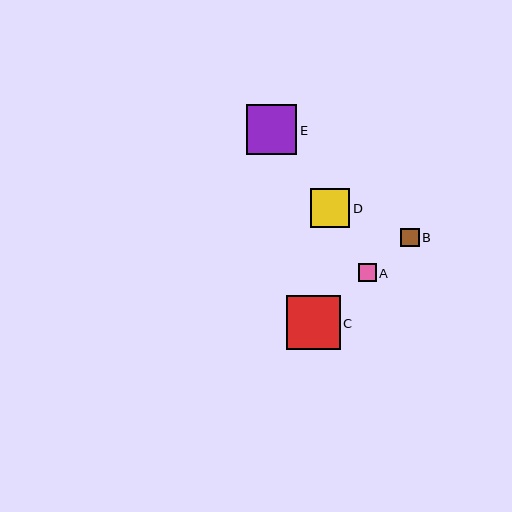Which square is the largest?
Square C is the largest with a size of approximately 54 pixels.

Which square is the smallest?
Square A is the smallest with a size of approximately 17 pixels.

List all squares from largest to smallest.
From largest to smallest: C, E, D, B, A.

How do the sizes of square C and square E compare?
Square C and square E are approximately the same size.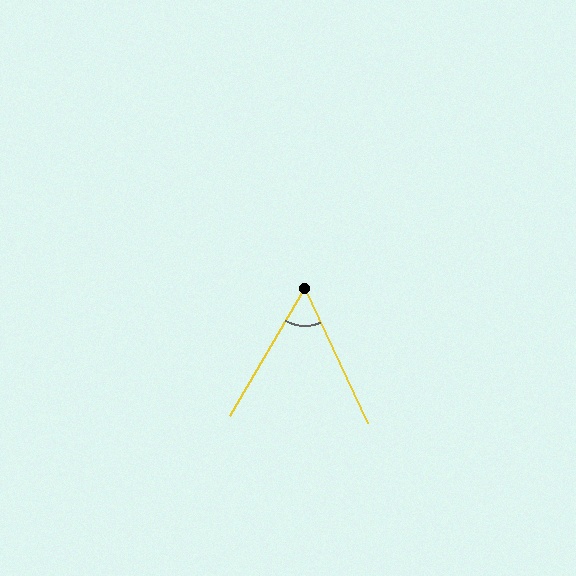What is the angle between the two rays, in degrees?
Approximately 55 degrees.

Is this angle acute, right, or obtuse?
It is acute.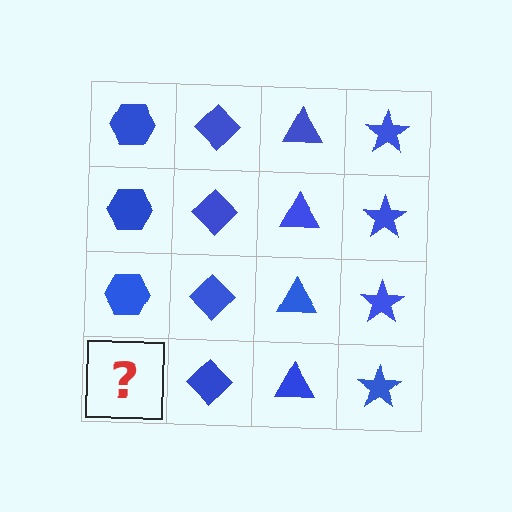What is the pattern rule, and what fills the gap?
The rule is that each column has a consistent shape. The gap should be filled with a blue hexagon.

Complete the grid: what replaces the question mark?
The question mark should be replaced with a blue hexagon.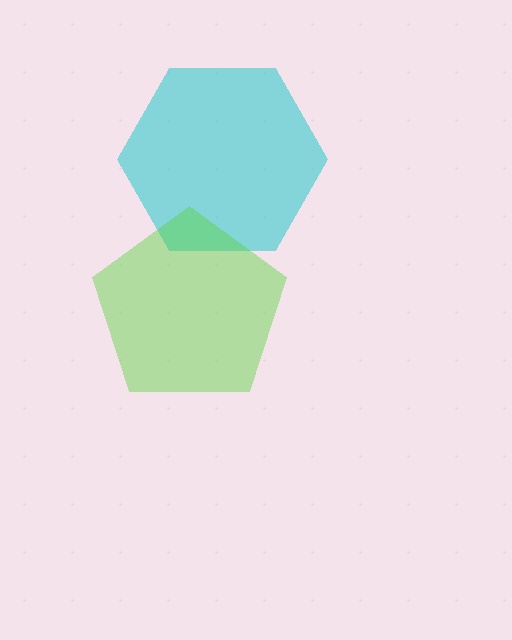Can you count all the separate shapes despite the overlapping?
Yes, there are 2 separate shapes.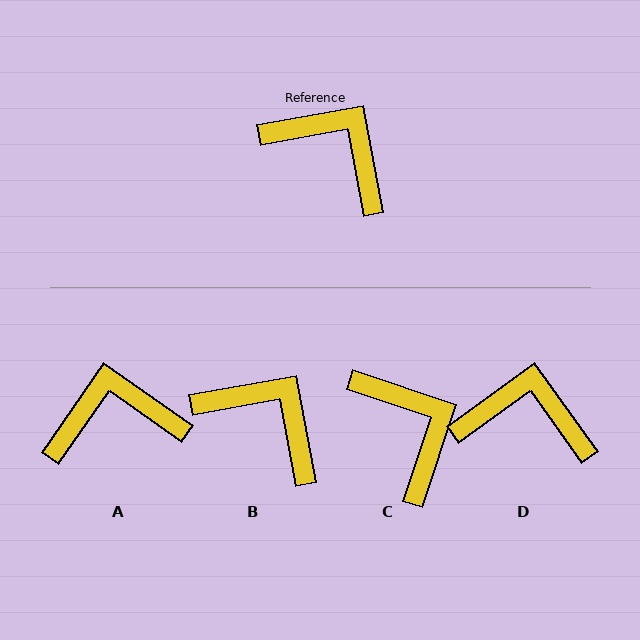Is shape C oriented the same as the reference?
No, it is off by about 29 degrees.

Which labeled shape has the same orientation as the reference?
B.